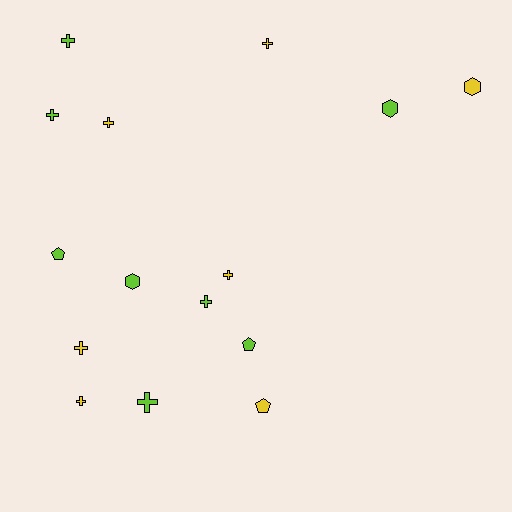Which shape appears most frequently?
Cross, with 9 objects.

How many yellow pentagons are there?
There is 1 yellow pentagon.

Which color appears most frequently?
Lime, with 8 objects.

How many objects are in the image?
There are 15 objects.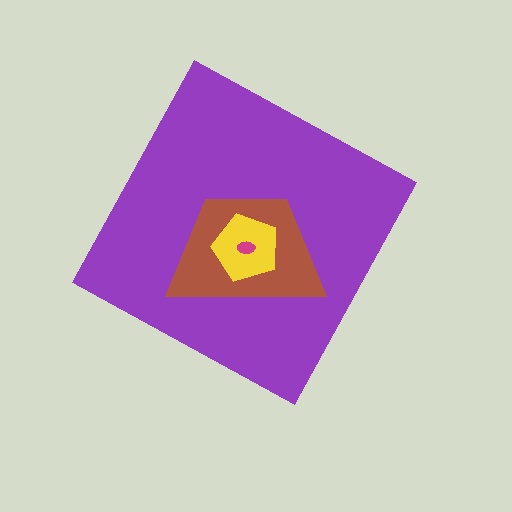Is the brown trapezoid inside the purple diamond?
Yes.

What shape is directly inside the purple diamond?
The brown trapezoid.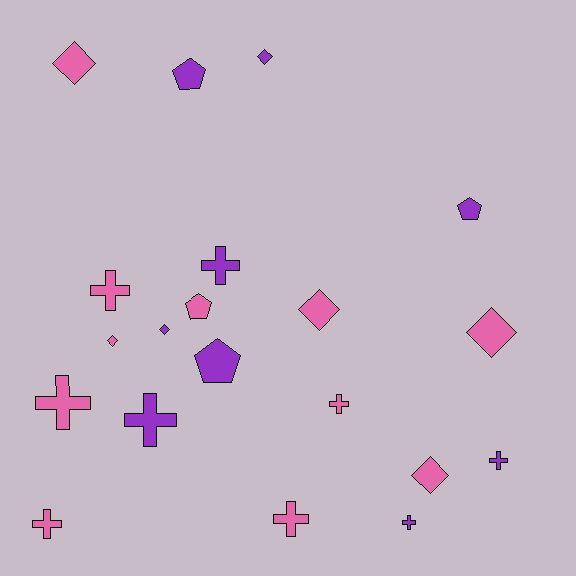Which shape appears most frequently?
Cross, with 9 objects.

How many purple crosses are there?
There are 4 purple crosses.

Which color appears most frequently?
Pink, with 11 objects.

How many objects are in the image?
There are 20 objects.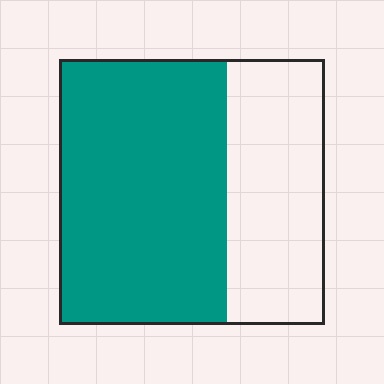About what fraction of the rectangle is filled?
About five eighths (5/8).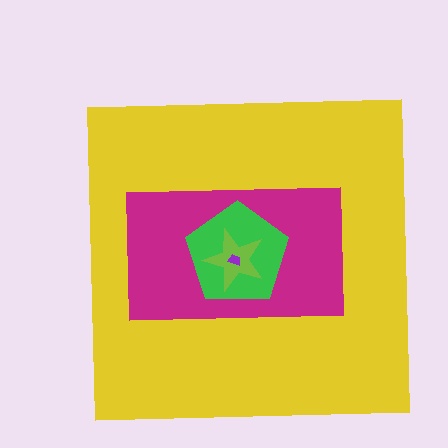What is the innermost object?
The purple trapezoid.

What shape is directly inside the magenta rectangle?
The green pentagon.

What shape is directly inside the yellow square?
The magenta rectangle.